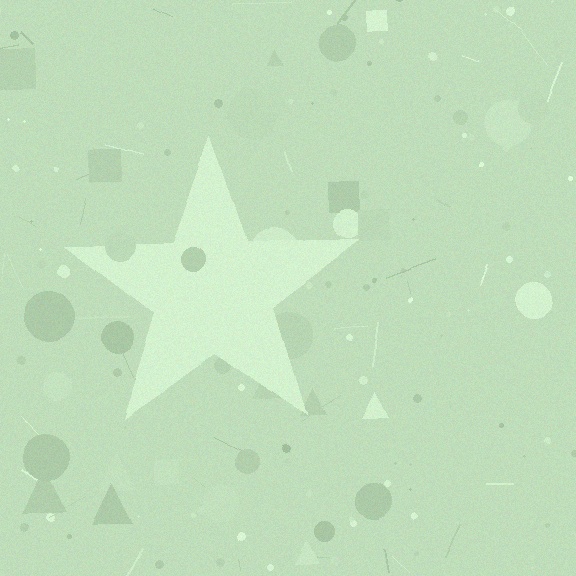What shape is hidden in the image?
A star is hidden in the image.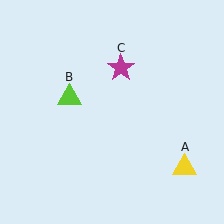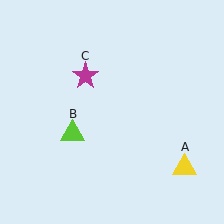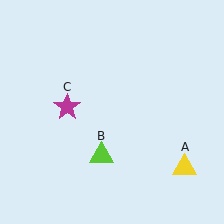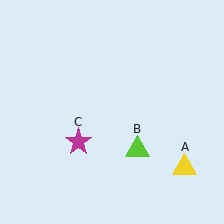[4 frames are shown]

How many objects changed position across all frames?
2 objects changed position: lime triangle (object B), magenta star (object C).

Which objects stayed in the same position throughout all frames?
Yellow triangle (object A) remained stationary.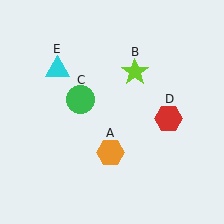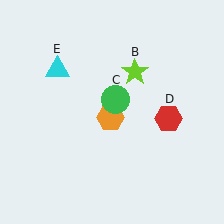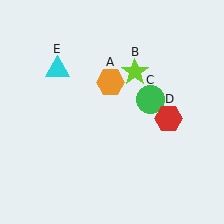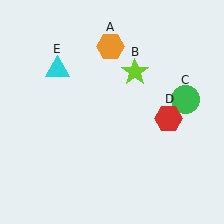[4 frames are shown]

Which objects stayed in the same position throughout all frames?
Lime star (object B) and red hexagon (object D) and cyan triangle (object E) remained stationary.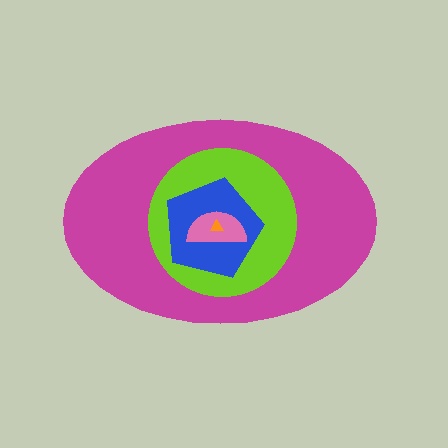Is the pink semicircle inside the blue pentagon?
Yes.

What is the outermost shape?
The magenta ellipse.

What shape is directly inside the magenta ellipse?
The lime circle.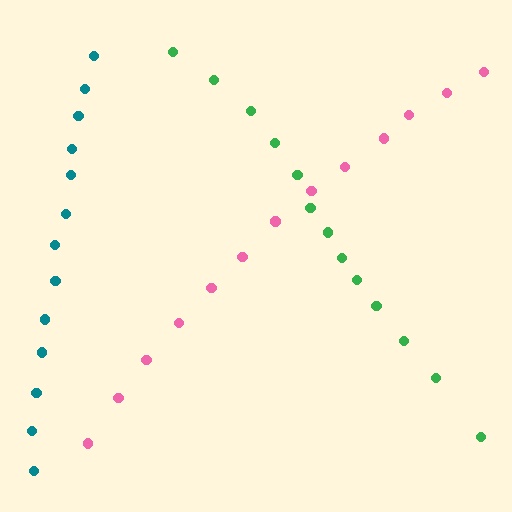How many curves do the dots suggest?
There are 3 distinct paths.